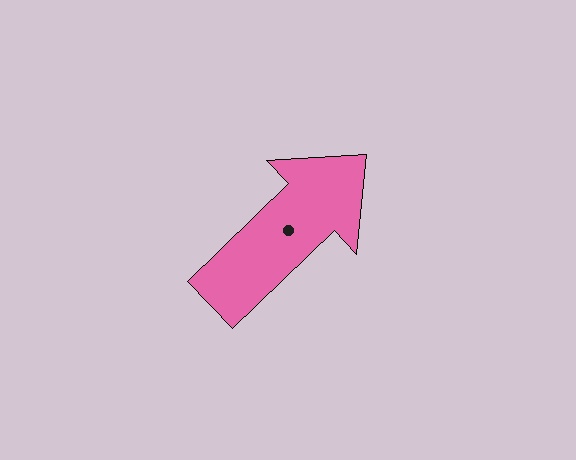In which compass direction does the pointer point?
Northeast.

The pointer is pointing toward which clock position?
Roughly 2 o'clock.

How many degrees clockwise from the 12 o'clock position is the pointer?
Approximately 46 degrees.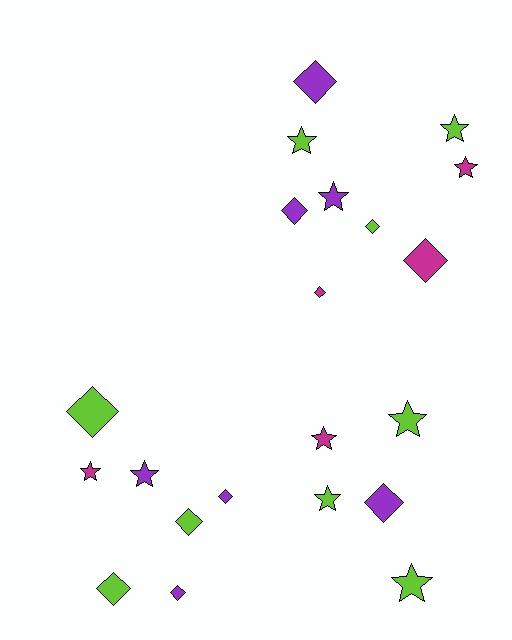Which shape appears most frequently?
Diamond, with 11 objects.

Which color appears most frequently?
Lime, with 9 objects.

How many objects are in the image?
There are 21 objects.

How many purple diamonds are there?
There are 5 purple diamonds.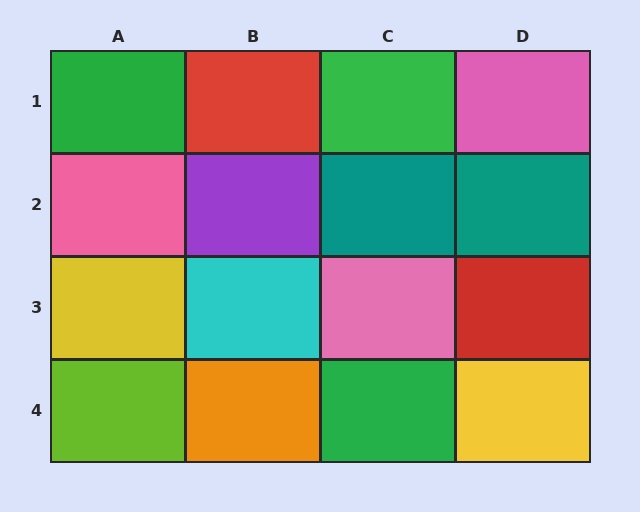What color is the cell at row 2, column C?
Teal.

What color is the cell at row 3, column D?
Red.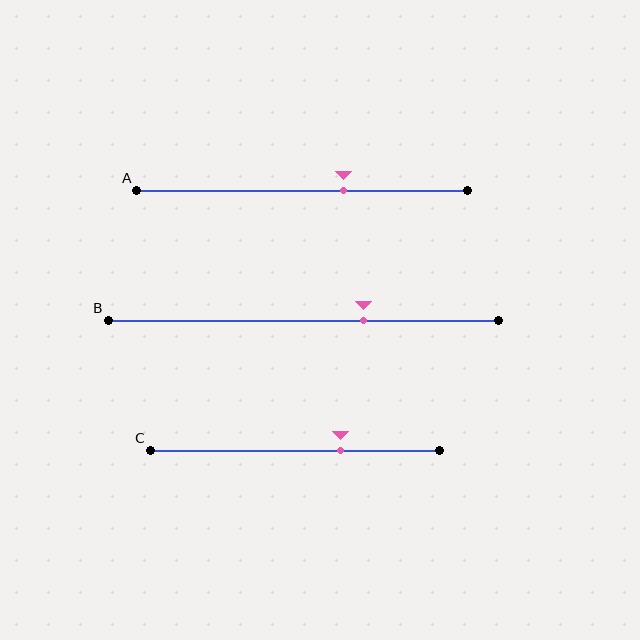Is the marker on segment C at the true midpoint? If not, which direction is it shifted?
No, the marker on segment C is shifted to the right by about 16% of the segment length.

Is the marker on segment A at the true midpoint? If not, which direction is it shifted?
No, the marker on segment A is shifted to the right by about 12% of the segment length.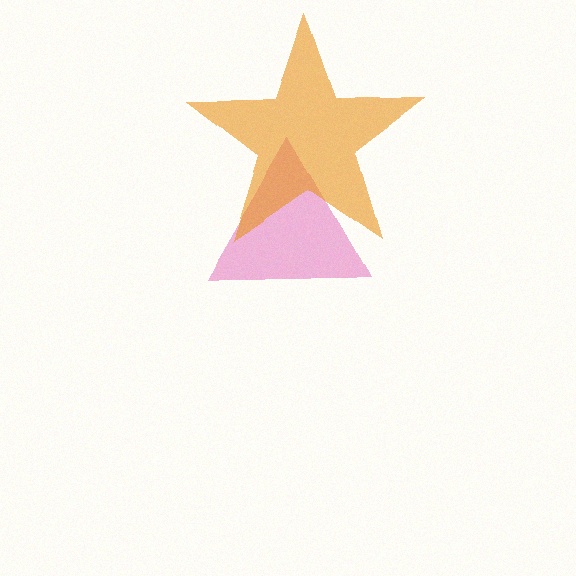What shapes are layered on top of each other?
The layered shapes are: a pink triangle, an orange star.